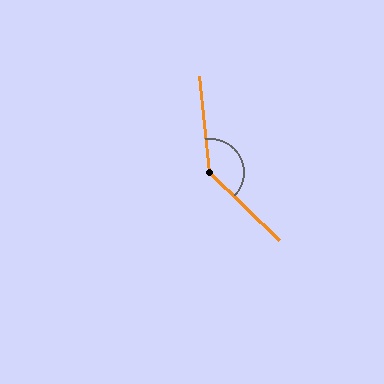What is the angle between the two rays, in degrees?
Approximately 141 degrees.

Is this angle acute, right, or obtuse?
It is obtuse.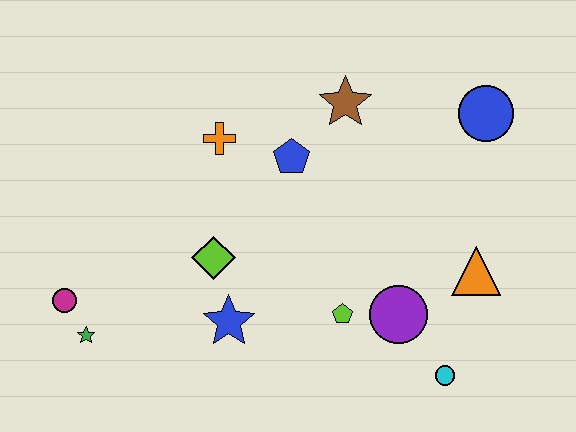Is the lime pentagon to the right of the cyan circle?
No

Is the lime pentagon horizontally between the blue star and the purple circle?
Yes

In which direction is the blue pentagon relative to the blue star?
The blue pentagon is above the blue star.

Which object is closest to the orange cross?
The blue pentagon is closest to the orange cross.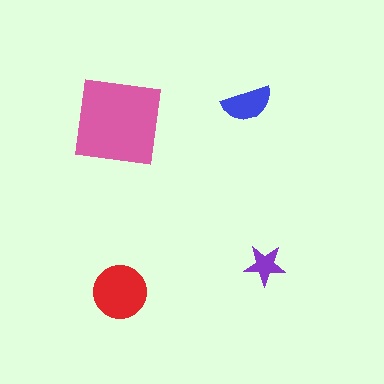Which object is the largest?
The pink square.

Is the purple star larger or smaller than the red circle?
Smaller.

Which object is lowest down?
The red circle is bottommost.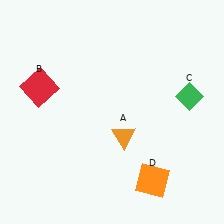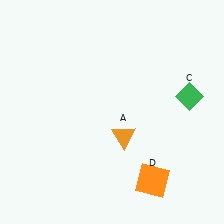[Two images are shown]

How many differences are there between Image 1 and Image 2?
There is 1 difference between the two images.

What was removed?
The red square (B) was removed in Image 2.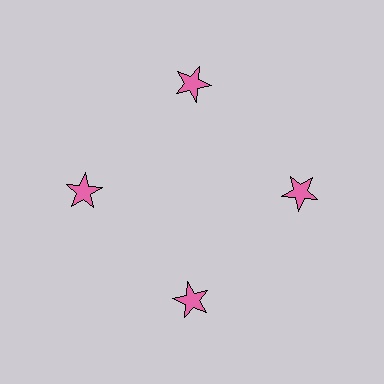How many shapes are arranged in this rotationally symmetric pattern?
There are 4 shapes, arranged in 4 groups of 1.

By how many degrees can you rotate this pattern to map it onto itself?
The pattern maps onto itself every 90 degrees of rotation.